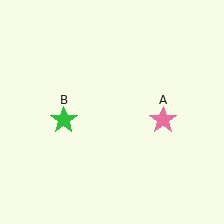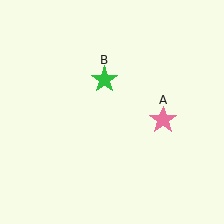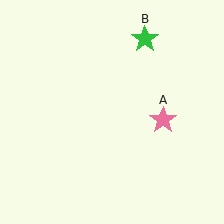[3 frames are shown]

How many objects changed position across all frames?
1 object changed position: green star (object B).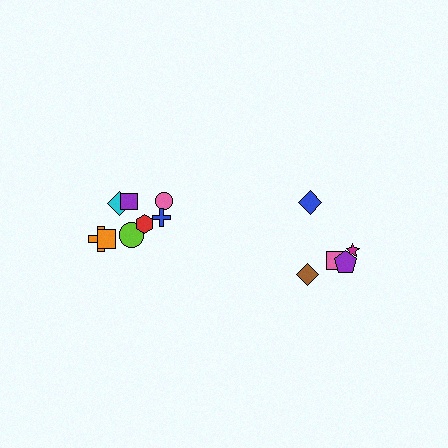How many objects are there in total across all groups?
There are 13 objects.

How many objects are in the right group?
There are 5 objects.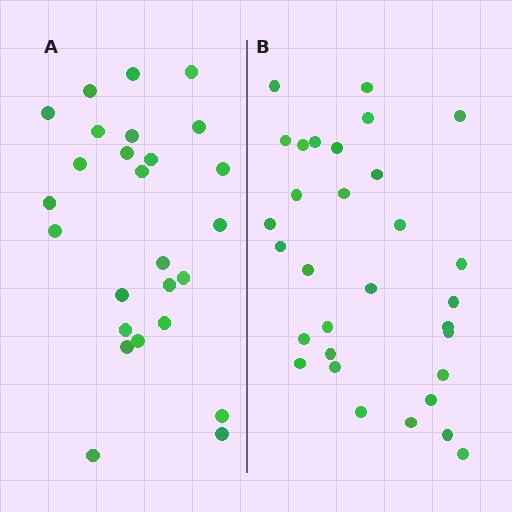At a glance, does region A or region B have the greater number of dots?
Region B (the right region) has more dots.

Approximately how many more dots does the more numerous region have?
Region B has about 5 more dots than region A.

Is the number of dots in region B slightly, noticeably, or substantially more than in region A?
Region B has only slightly more — the two regions are fairly close. The ratio is roughly 1.2 to 1.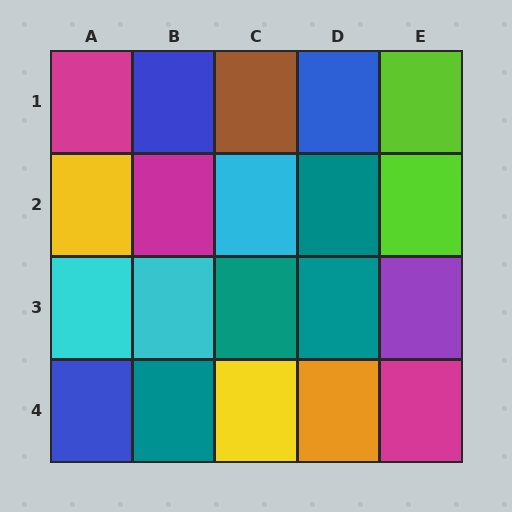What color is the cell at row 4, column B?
Teal.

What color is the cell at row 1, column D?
Blue.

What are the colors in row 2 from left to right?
Yellow, magenta, cyan, teal, lime.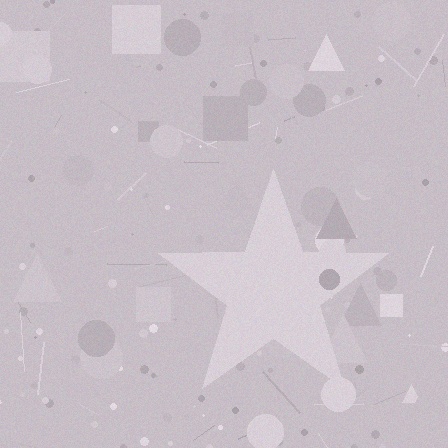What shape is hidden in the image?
A star is hidden in the image.